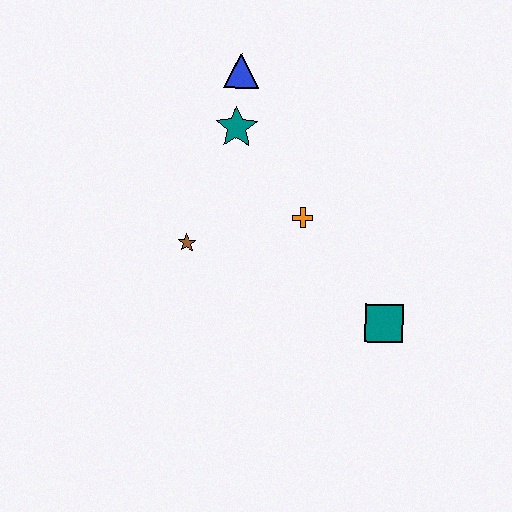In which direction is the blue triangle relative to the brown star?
The blue triangle is above the brown star.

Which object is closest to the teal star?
The blue triangle is closest to the teal star.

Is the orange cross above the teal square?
Yes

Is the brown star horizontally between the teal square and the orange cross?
No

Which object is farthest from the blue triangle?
The teal square is farthest from the blue triangle.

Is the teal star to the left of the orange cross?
Yes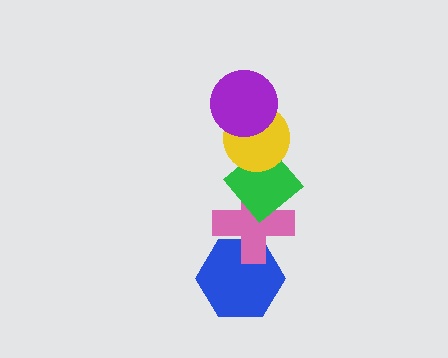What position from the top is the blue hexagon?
The blue hexagon is 5th from the top.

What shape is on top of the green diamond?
The yellow circle is on top of the green diamond.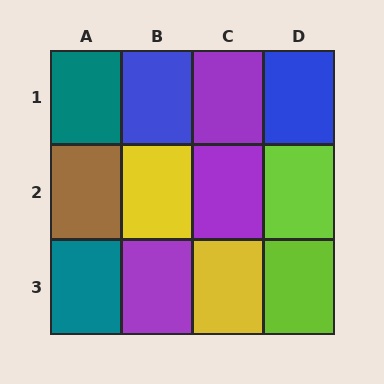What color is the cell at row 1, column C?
Purple.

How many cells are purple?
3 cells are purple.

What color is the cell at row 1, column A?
Teal.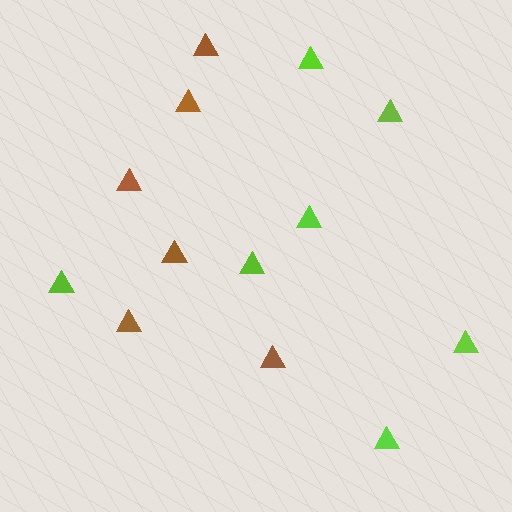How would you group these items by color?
There are 2 groups: one group of brown triangles (6) and one group of lime triangles (7).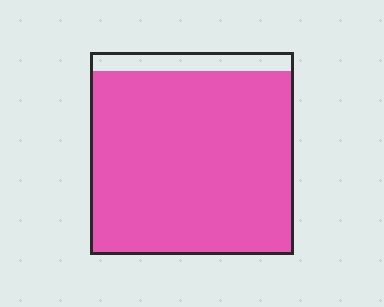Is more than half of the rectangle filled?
Yes.